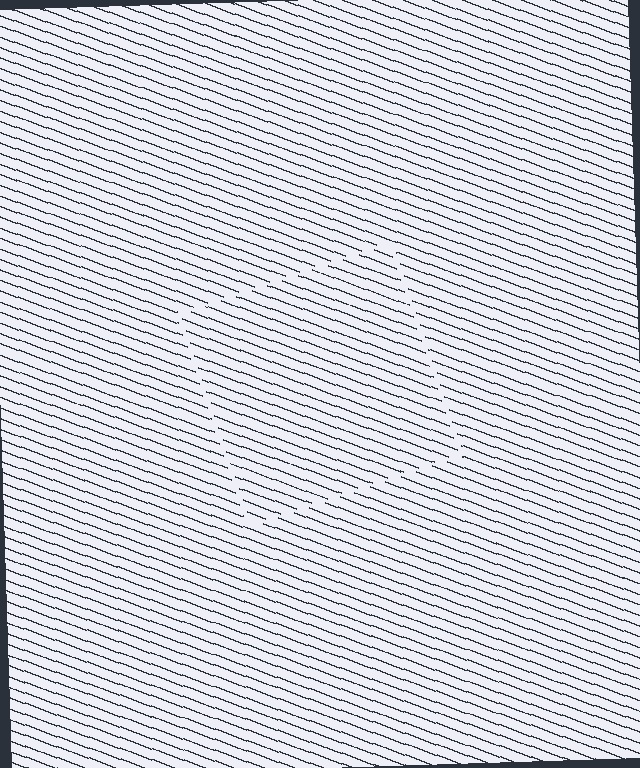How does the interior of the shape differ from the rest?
The interior of the shape contains the same grating, shifted by half a period — the contour is defined by the phase discontinuity where line-ends from the inner and outer gratings abut.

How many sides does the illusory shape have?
4 sides — the line-ends trace a square.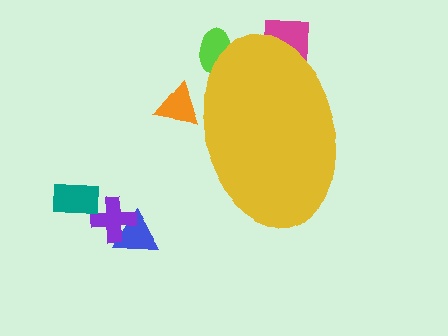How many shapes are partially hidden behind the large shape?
3 shapes are partially hidden.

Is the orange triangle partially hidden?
Yes, the orange triangle is partially hidden behind the yellow ellipse.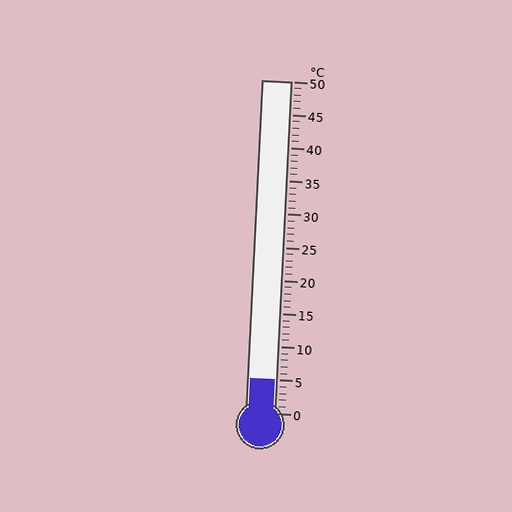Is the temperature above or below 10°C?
The temperature is below 10°C.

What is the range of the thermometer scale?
The thermometer scale ranges from 0°C to 50°C.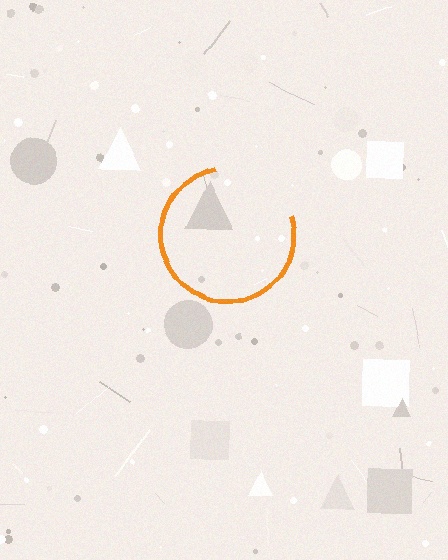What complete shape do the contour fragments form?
The contour fragments form a circle.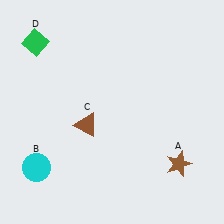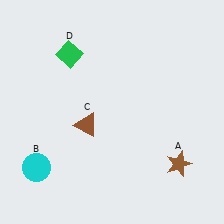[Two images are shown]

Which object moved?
The green diamond (D) moved right.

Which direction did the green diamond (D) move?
The green diamond (D) moved right.